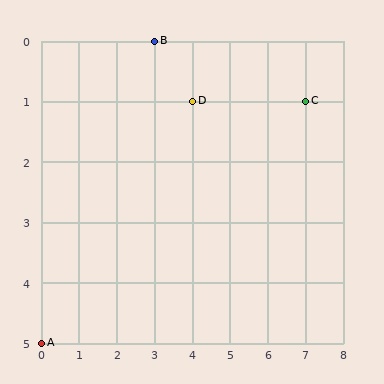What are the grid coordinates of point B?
Point B is at grid coordinates (3, 0).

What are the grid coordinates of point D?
Point D is at grid coordinates (4, 1).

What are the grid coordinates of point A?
Point A is at grid coordinates (0, 5).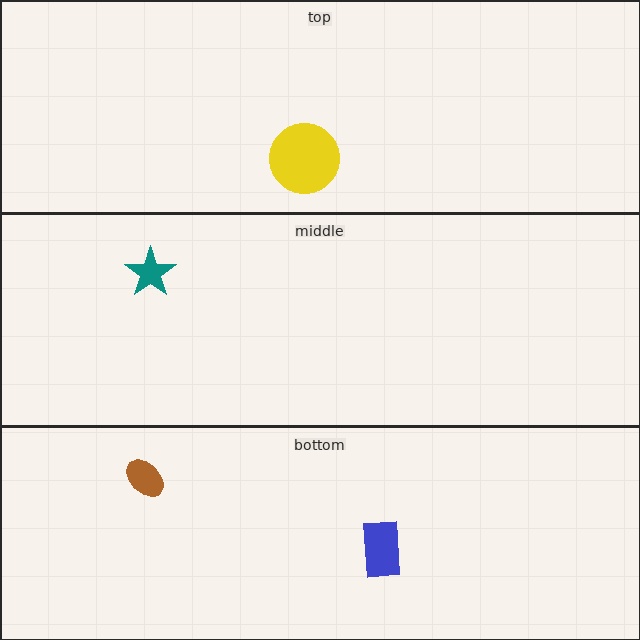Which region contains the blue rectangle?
The bottom region.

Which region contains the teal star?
The middle region.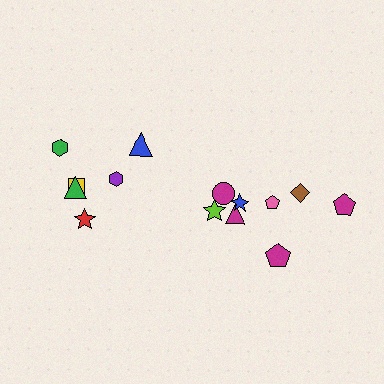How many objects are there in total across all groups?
There are 14 objects.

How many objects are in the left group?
There are 6 objects.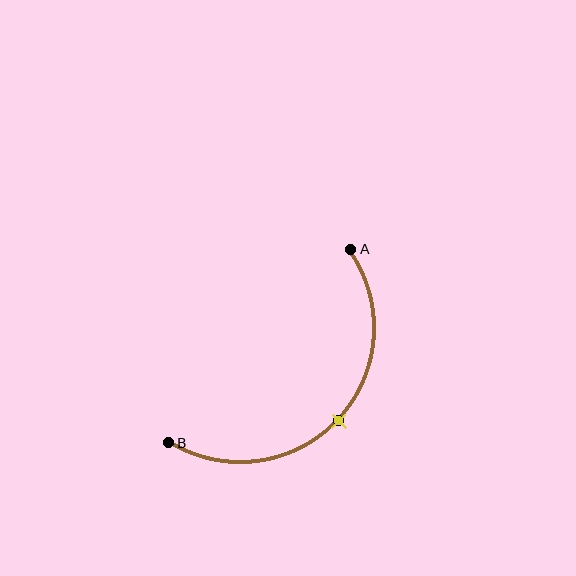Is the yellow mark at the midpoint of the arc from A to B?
Yes. The yellow mark lies on the arc at equal arc-length from both A and B — it is the arc midpoint.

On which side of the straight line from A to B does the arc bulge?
The arc bulges below and to the right of the straight line connecting A and B.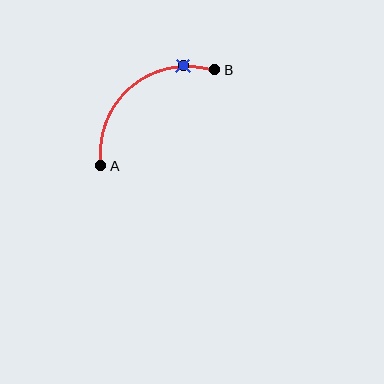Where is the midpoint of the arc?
The arc midpoint is the point on the curve farthest from the straight line joining A and B. It sits above and to the left of that line.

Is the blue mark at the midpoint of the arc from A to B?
No. The blue mark lies on the arc but is closer to endpoint B. The arc midpoint would be at the point on the curve equidistant along the arc from both A and B.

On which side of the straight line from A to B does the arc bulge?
The arc bulges above and to the left of the straight line connecting A and B.